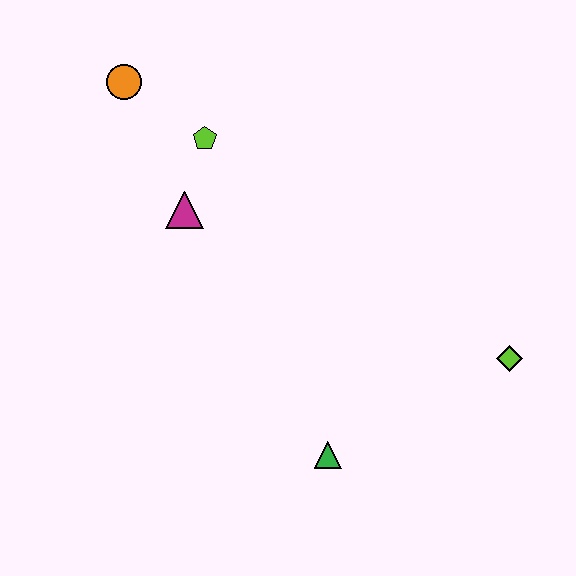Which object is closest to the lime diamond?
The green triangle is closest to the lime diamond.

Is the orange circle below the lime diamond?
No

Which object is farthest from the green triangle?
The orange circle is farthest from the green triangle.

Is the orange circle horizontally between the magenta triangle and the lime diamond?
No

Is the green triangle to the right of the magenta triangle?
Yes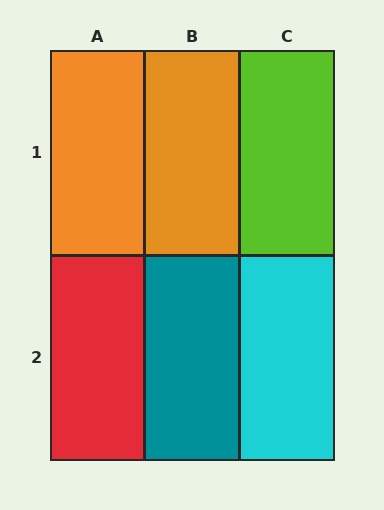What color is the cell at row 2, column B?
Teal.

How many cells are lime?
1 cell is lime.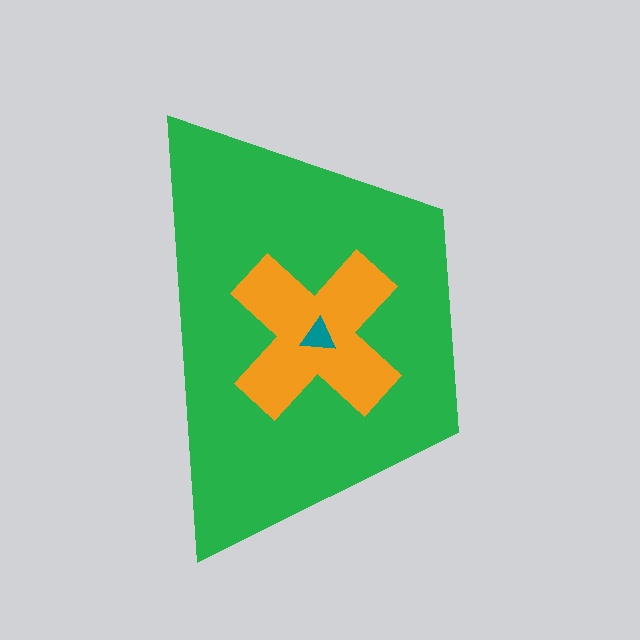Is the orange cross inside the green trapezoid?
Yes.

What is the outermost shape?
The green trapezoid.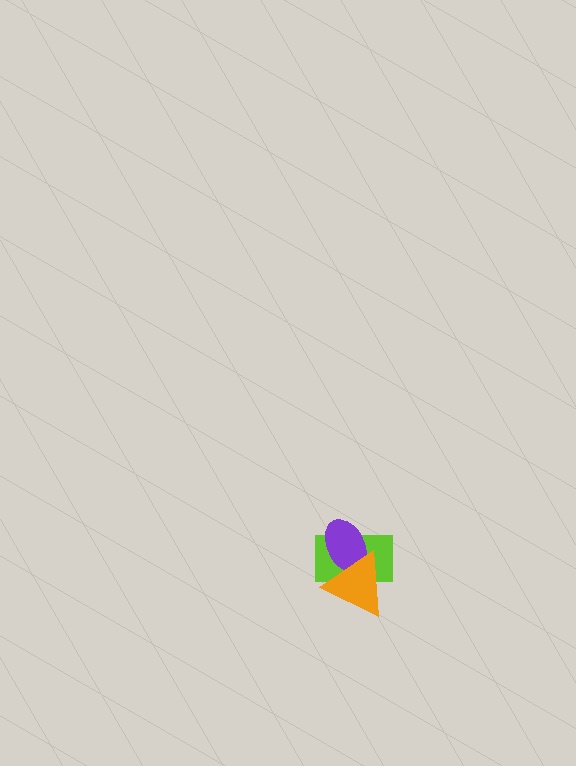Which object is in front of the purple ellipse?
The orange triangle is in front of the purple ellipse.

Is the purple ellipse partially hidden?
Yes, it is partially covered by another shape.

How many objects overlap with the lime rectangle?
2 objects overlap with the lime rectangle.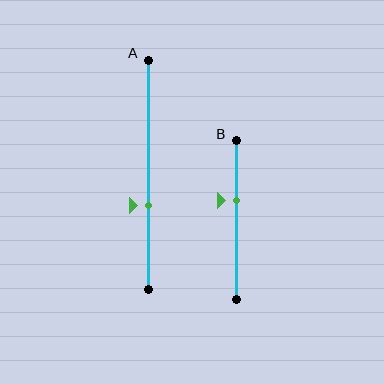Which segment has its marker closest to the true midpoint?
Segment B has its marker closest to the true midpoint.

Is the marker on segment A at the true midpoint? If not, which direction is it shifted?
No, the marker on segment A is shifted downward by about 14% of the segment length.